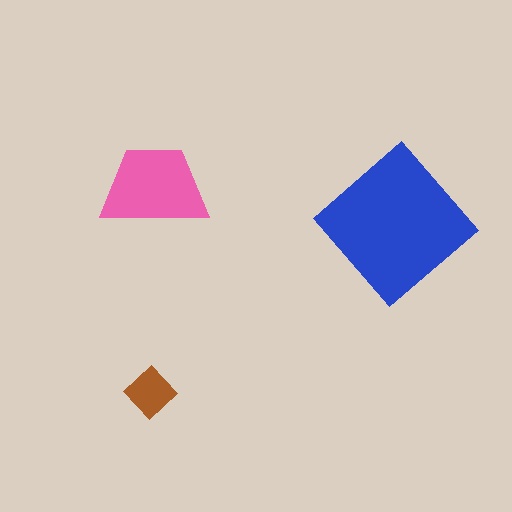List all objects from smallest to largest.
The brown diamond, the pink trapezoid, the blue diamond.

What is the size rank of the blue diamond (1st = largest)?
1st.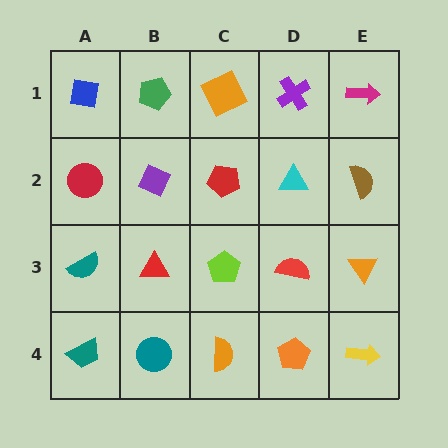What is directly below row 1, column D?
A cyan triangle.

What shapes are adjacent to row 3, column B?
A purple diamond (row 2, column B), a teal circle (row 4, column B), a teal semicircle (row 3, column A), a lime pentagon (row 3, column C).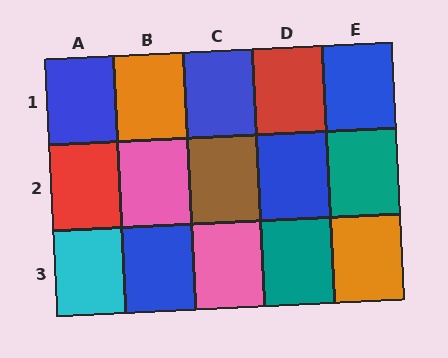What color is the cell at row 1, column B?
Orange.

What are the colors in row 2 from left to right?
Red, pink, brown, blue, teal.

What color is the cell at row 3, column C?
Pink.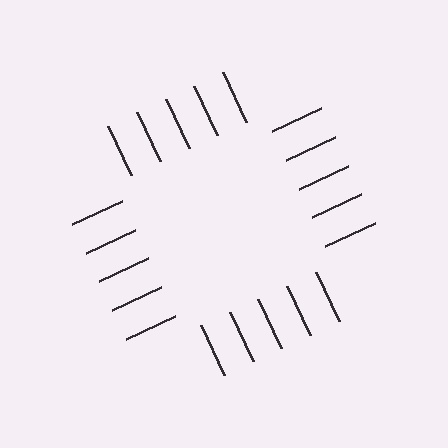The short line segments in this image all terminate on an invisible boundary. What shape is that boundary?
An illusory square — the line segments terminate on its edges but no continuous stroke is drawn.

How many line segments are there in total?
20 — 5 along each of the 4 edges.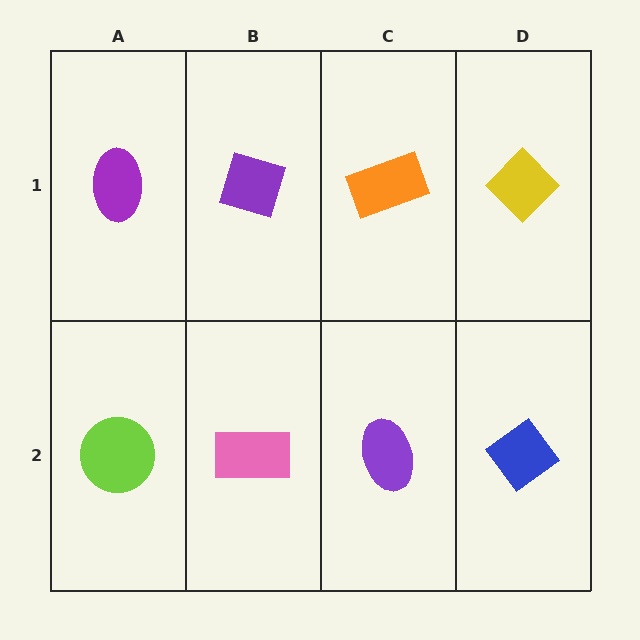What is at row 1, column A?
A purple ellipse.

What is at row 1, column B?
A purple diamond.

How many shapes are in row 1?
4 shapes.